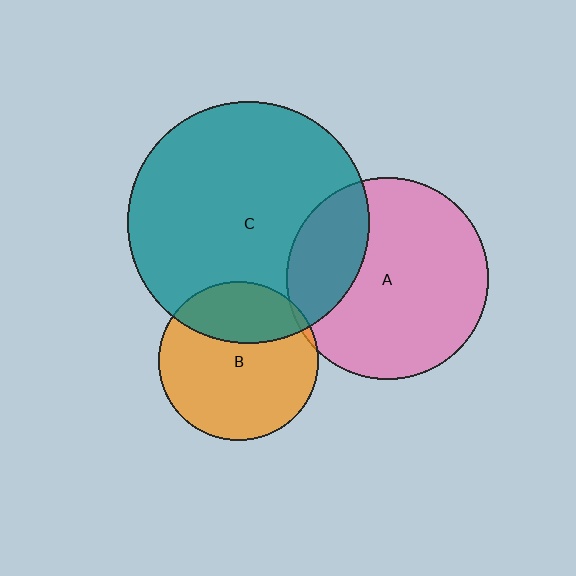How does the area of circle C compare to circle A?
Approximately 1.4 times.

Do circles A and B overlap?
Yes.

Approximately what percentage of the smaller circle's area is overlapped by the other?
Approximately 5%.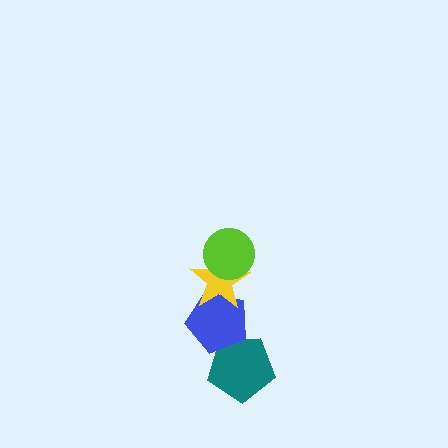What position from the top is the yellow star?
The yellow star is 2nd from the top.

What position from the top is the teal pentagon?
The teal pentagon is 4th from the top.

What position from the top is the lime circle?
The lime circle is 1st from the top.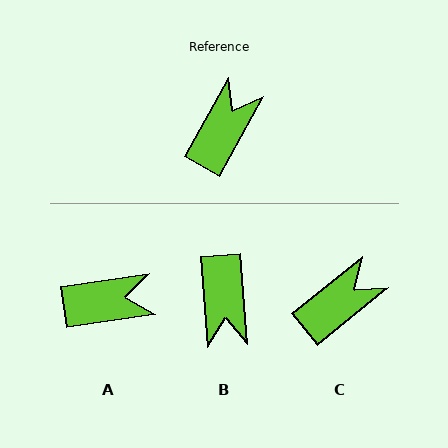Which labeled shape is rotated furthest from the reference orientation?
B, about 147 degrees away.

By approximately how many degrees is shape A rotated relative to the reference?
Approximately 53 degrees clockwise.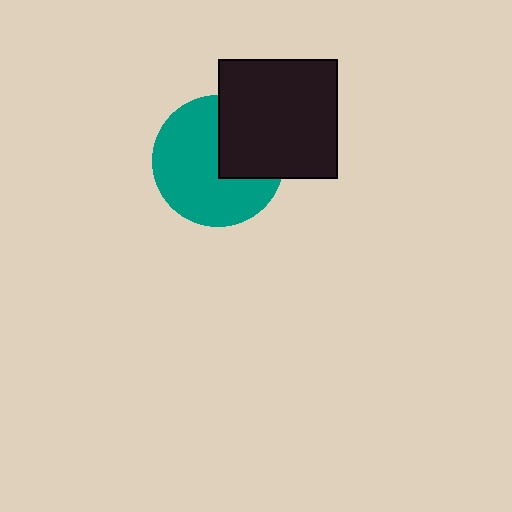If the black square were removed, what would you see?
You would see the complete teal circle.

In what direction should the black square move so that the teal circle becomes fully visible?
The black square should move right. That is the shortest direction to clear the overlap and leave the teal circle fully visible.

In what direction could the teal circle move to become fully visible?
The teal circle could move left. That would shift it out from behind the black square entirely.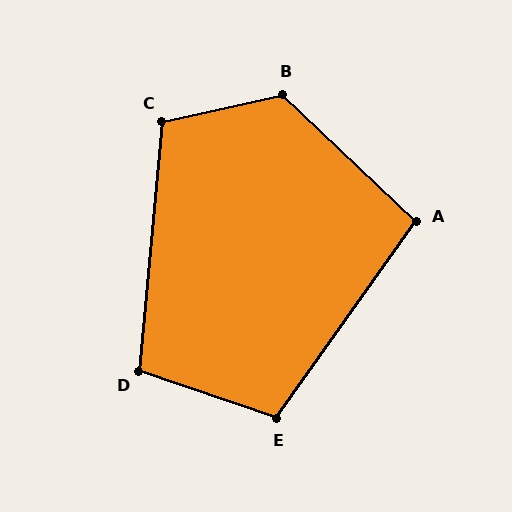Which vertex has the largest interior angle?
B, at approximately 124 degrees.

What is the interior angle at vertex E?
Approximately 106 degrees (obtuse).